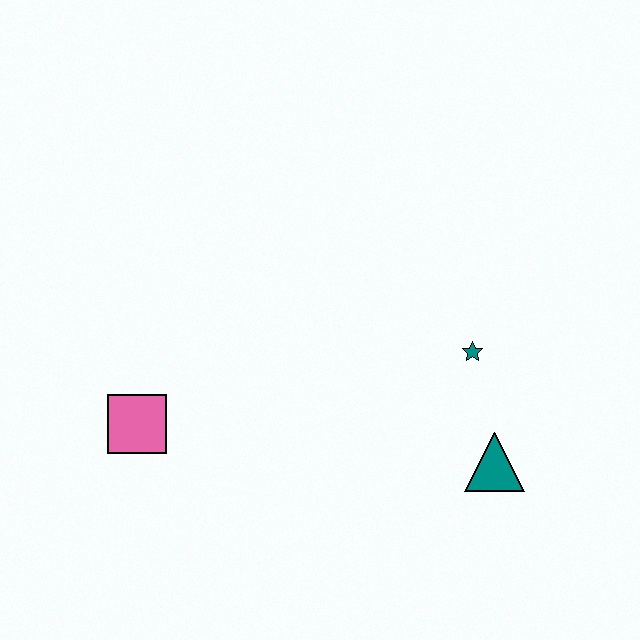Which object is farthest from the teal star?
The pink square is farthest from the teal star.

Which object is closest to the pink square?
The teal star is closest to the pink square.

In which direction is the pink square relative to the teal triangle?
The pink square is to the left of the teal triangle.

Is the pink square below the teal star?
Yes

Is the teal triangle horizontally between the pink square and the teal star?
No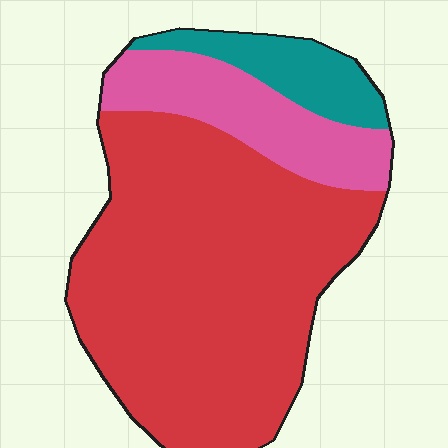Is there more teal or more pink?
Pink.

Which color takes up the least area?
Teal, at roughly 10%.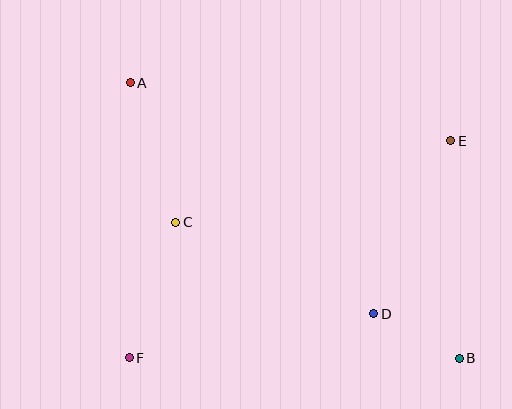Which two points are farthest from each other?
Points A and B are farthest from each other.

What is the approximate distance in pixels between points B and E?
The distance between B and E is approximately 218 pixels.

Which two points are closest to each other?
Points B and D are closest to each other.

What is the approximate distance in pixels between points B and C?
The distance between B and C is approximately 314 pixels.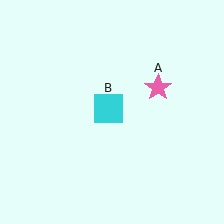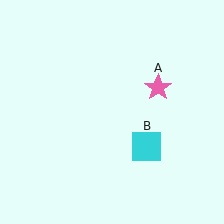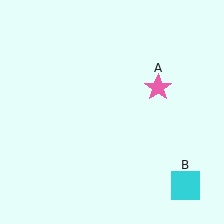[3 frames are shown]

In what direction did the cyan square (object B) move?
The cyan square (object B) moved down and to the right.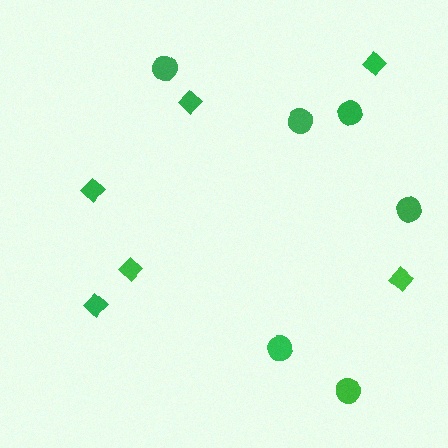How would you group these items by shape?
There are 2 groups: one group of diamonds (6) and one group of circles (6).